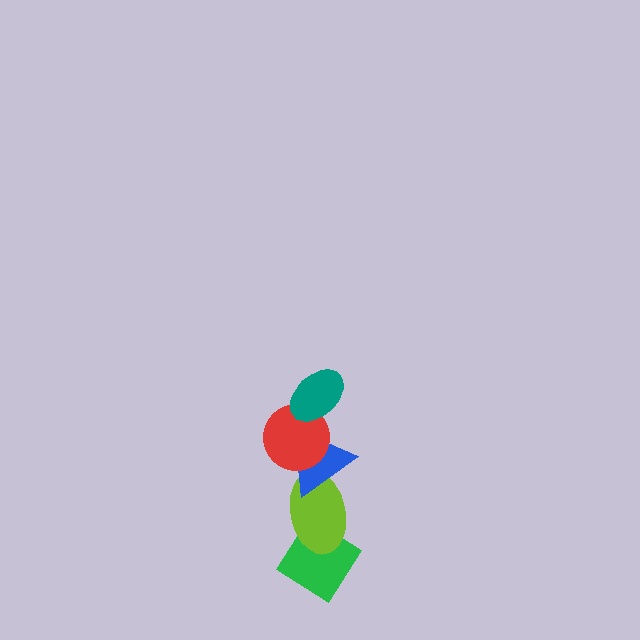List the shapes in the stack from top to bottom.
From top to bottom: the teal ellipse, the red circle, the blue triangle, the lime ellipse, the green diamond.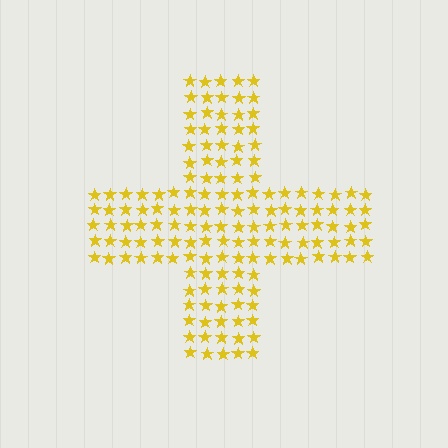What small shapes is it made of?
It is made of small stars.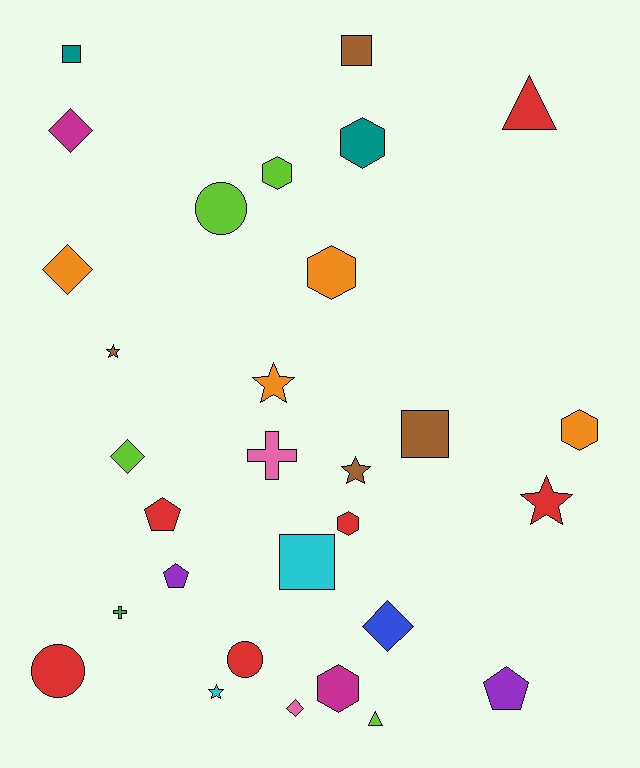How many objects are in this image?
There are 30 objects.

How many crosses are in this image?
There are 2 crosses.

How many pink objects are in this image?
There are 2 pink objects.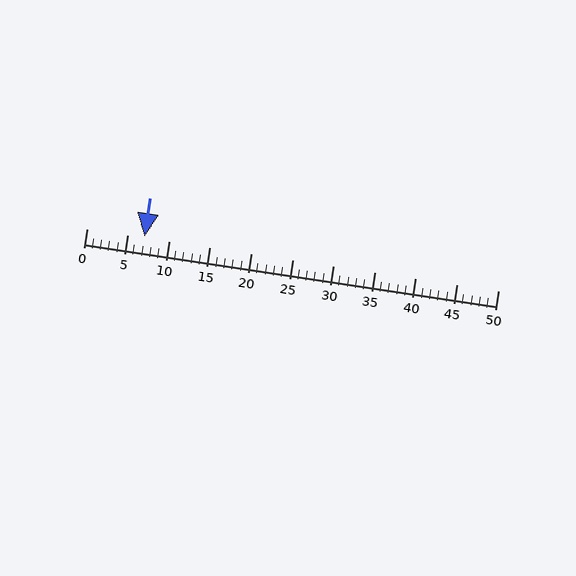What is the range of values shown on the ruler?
The ruler shows values from 0 to 50.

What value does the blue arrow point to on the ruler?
The blue arrow points to approximately 7.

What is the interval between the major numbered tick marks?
The major tick marks are spaced 5 units apart.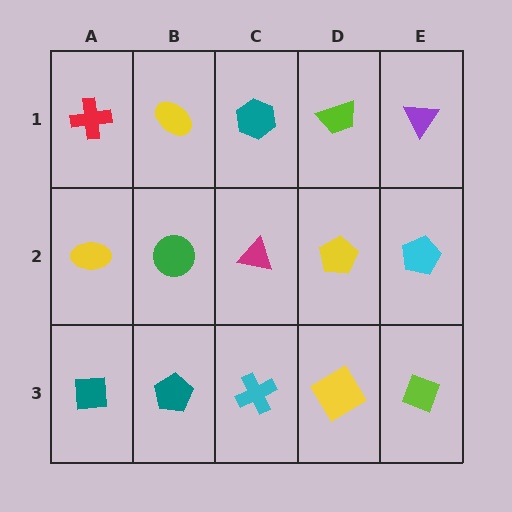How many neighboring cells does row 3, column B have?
3.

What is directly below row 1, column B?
A green circle.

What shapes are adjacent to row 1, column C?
A magenta triangle (row 2, column C), a yellow ellipse (row 1, column B), a lime trapezoid (row 1, column D).